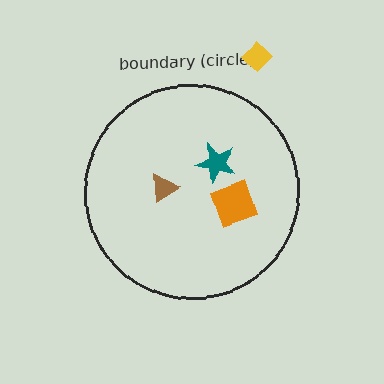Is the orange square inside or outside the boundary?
Inside.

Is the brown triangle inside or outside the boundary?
Inside.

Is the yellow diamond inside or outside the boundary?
Outside.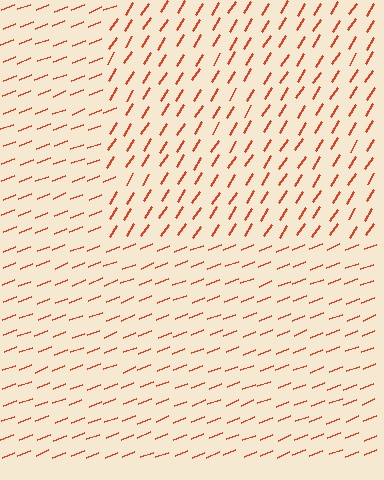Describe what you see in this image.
The image is filled with small red line segments. A rectangle region in the image has lines oriented differently from the surrounding lines, creating a visible texture boundary.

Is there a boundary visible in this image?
Yes, there is a texture boundary formed by a change in line orientation.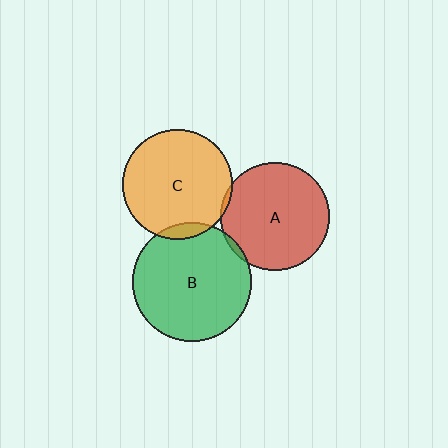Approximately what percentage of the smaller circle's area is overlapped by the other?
Approximately 5%.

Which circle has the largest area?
Circle B (green).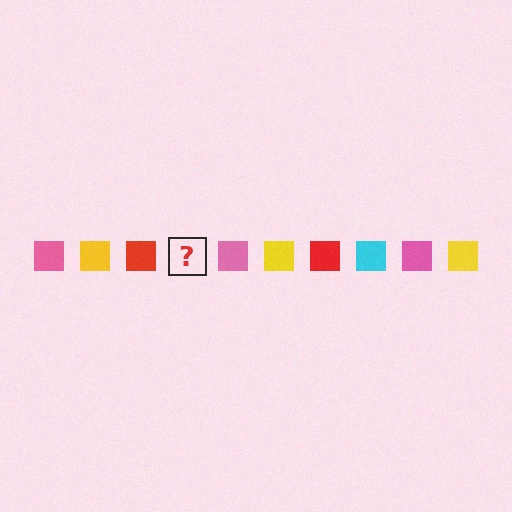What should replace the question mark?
The question mark should be replaced with a cyan square.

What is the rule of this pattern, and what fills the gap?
The rule is that the pattern cycles through pink, yellow, red, cyan squares. The gap should be filled with a cyan square.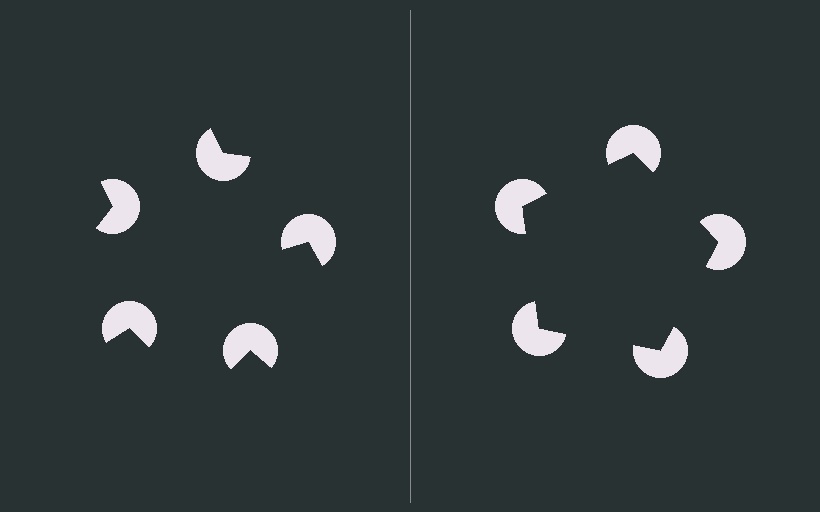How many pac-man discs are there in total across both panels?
10 — 5 on each side.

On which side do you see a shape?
An illusory pentagon appears on the right side. On the left side the wedge cuts are rotated, so no coherent shape forms.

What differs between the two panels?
The pac-man discs are positioned identically on both sides; only the wedge orientations differ. On the right they align to a pentagon; on the left they are misaligned.